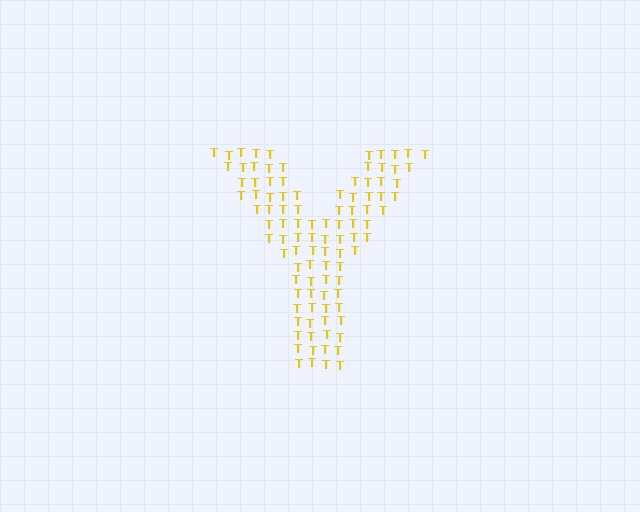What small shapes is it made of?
It is made of small letter T's.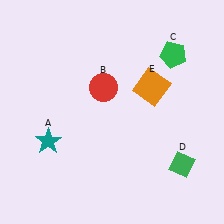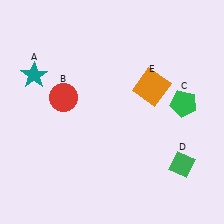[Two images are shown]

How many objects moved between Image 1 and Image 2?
3 objects moved between the two images.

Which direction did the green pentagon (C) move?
The green pentagon (C) moved down.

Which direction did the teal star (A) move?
The teal star (A) moved up.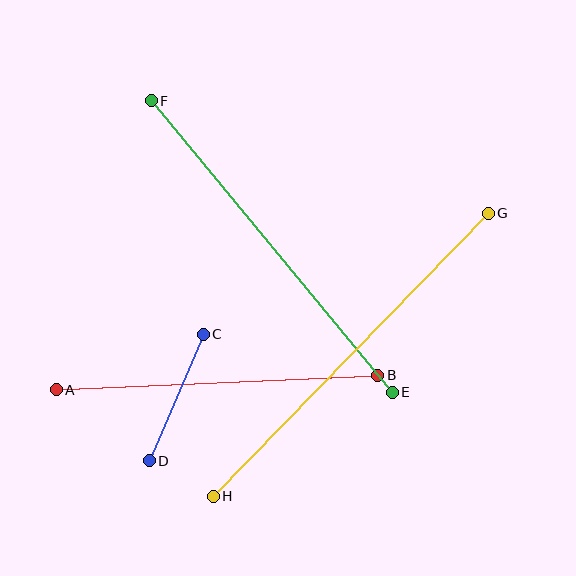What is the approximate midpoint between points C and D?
The midpoint is at approximately (176, 397) pixels.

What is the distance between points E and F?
The distance is approximately 378 pixels.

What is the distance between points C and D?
The distance is approximately 138 pixels.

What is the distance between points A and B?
The distance is approximately 322 pixels.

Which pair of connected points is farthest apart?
Points G and H are farthest apart.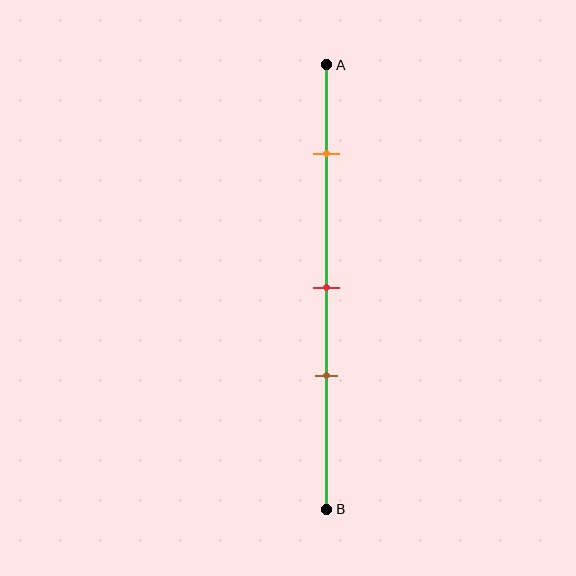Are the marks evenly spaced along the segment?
No, the marks are not evenly spaced.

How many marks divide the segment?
There are 3 marks dividing the segment.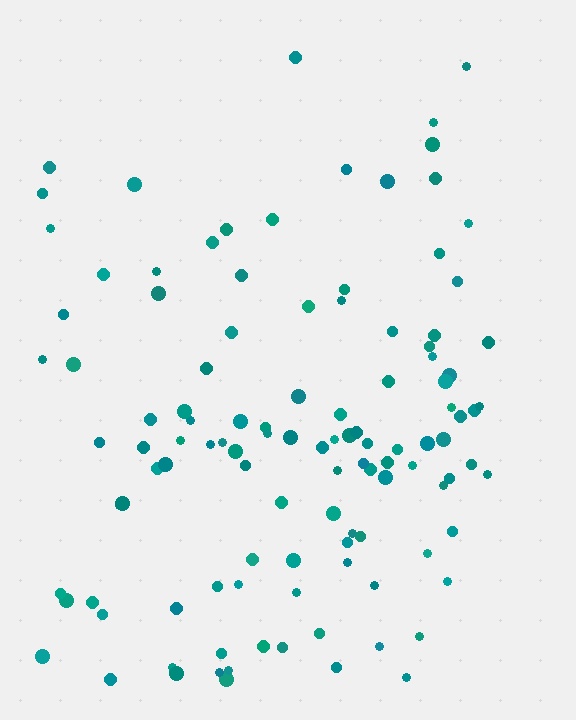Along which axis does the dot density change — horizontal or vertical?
Vertical.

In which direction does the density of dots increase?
From top to bottom, with the bottom side densest.